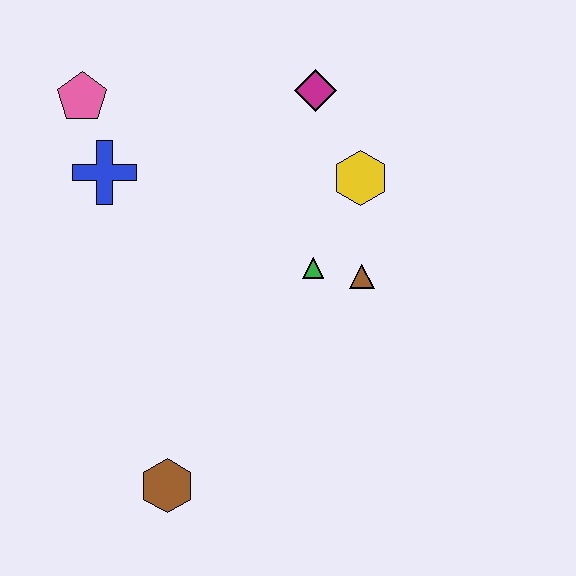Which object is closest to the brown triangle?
The green triangle is closest to the brown triangle.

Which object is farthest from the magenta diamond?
The brown hexagon is farthest from the magenta diamond.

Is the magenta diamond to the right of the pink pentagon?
Yes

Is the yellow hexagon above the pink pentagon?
No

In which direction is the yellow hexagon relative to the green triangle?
The yellow hexagon is above the green triangle.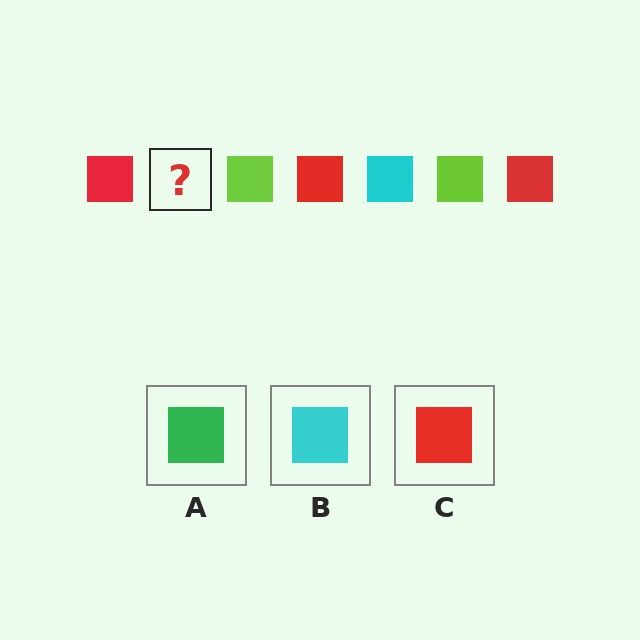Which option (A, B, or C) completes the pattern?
B.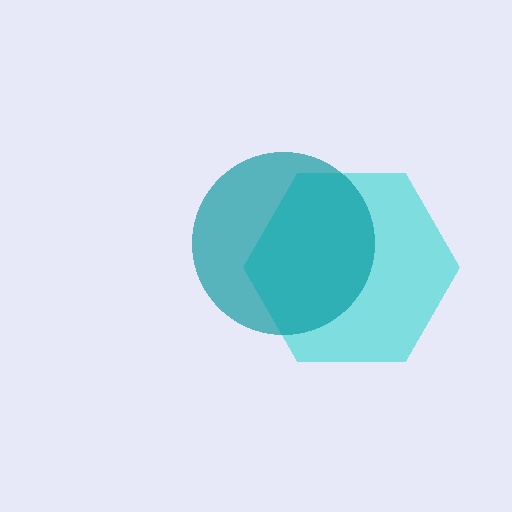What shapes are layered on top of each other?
The layered shapes are: a cyan hexagon, a teal circle.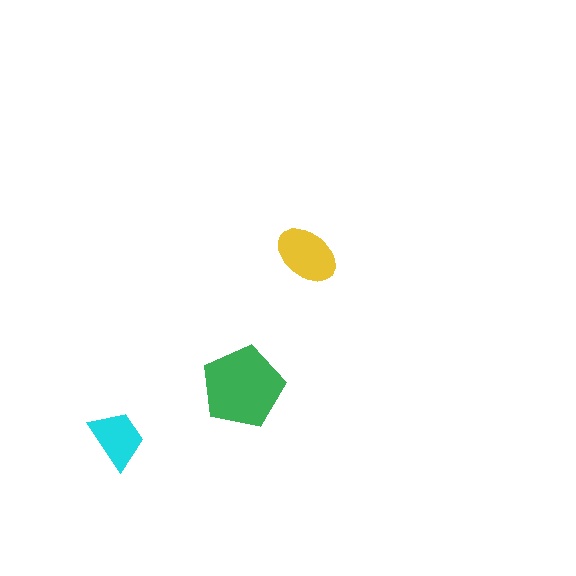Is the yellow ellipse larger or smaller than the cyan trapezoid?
Larger.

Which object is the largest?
The green pentagon.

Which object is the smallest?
The cyan trapezoid.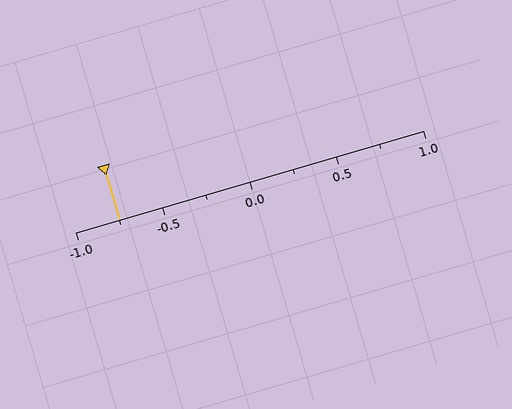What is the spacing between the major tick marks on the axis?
The major ticks are spaced 0.5 apart.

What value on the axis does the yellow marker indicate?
The marker indicates approximately -0.75.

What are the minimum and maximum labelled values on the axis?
The axis runs from -1.0 to 1.0.